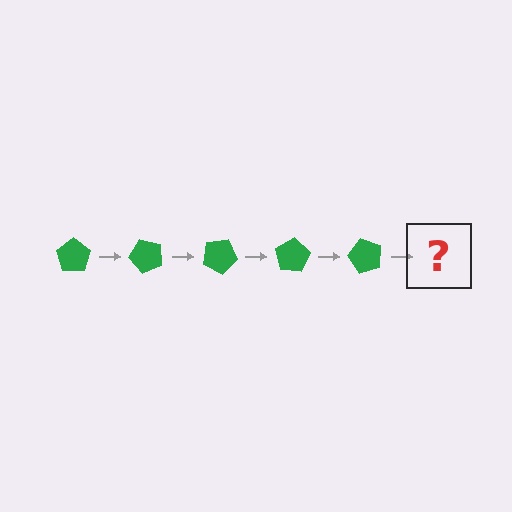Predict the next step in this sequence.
The next step is a green pentagon rotated 250 degrees.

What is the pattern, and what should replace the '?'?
The pattern is that the pentagon rotates 50 degrees each step. The '?' should be a green pentagon rotated 250 degrees.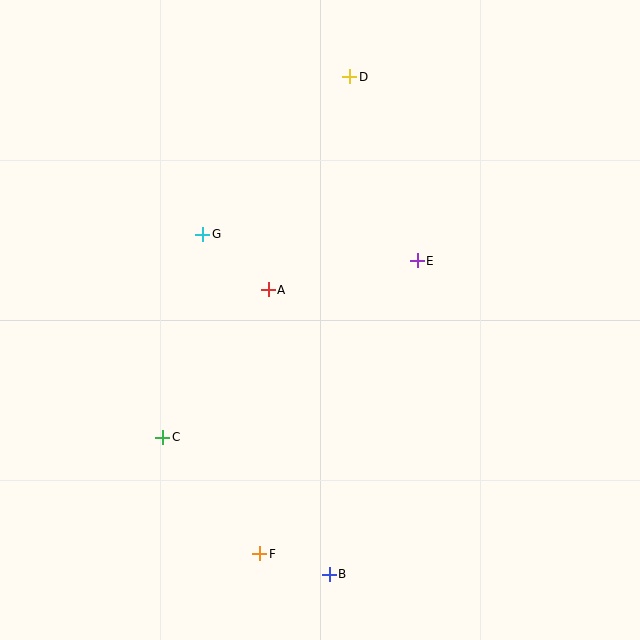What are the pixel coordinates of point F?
Point F is at (260, 554).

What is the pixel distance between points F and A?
The distance between F and A is 265 pixels.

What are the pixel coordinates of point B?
Point B is at (329, 574).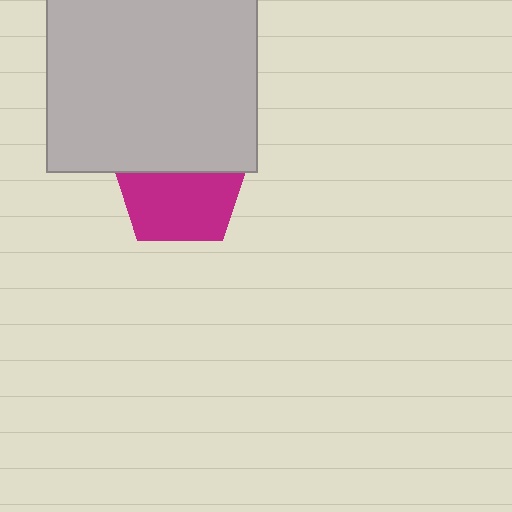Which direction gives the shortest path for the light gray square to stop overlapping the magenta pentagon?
Moving up gives the shortest separation.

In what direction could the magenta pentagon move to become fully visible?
The magenta pentagon could move down. That would shift it out from behind the light gray square entirely.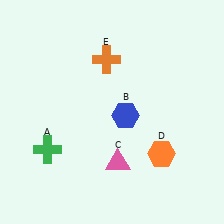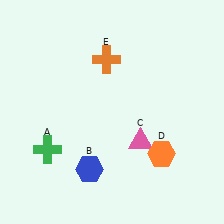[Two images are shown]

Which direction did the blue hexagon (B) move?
The blue hexagon (B) moved down.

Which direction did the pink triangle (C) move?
The pink triangle (C) moved right.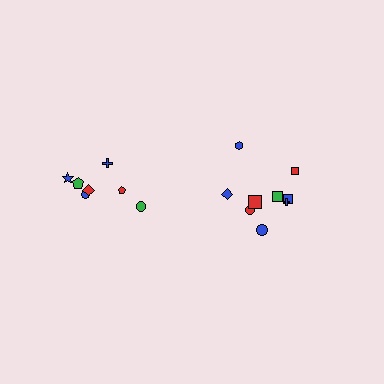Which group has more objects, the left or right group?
The right group.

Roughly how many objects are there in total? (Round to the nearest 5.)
Roughly 15 objects in total.